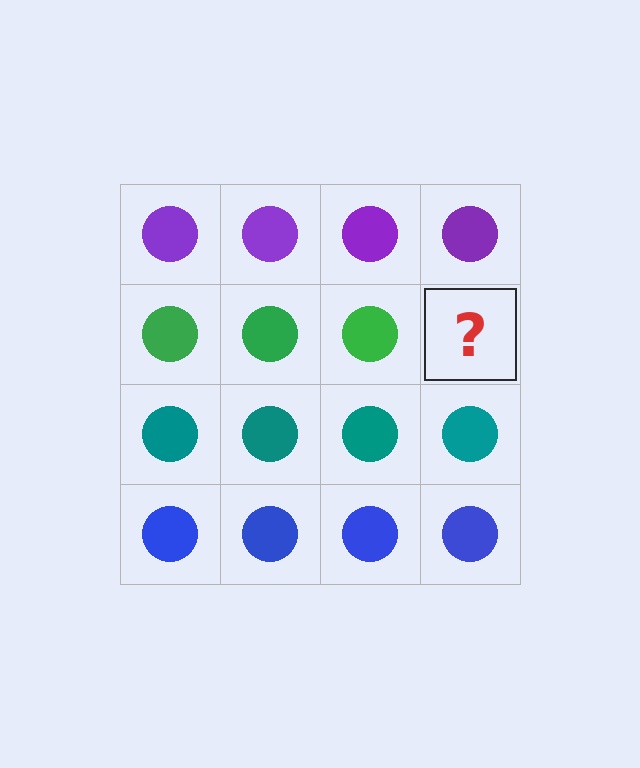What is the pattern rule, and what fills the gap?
The rule is that each row has a consistent color. The gap should be filled with a green circle.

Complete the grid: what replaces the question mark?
The question mark should be replaced with a green circle.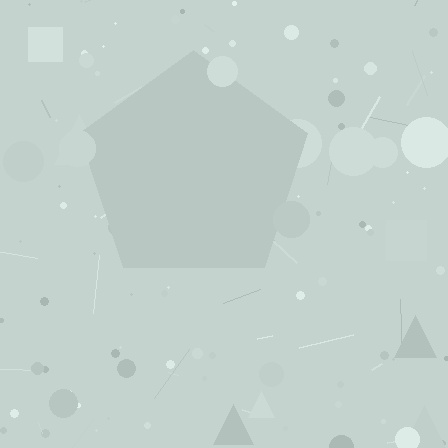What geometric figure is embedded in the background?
A pentagon is embedded in the background.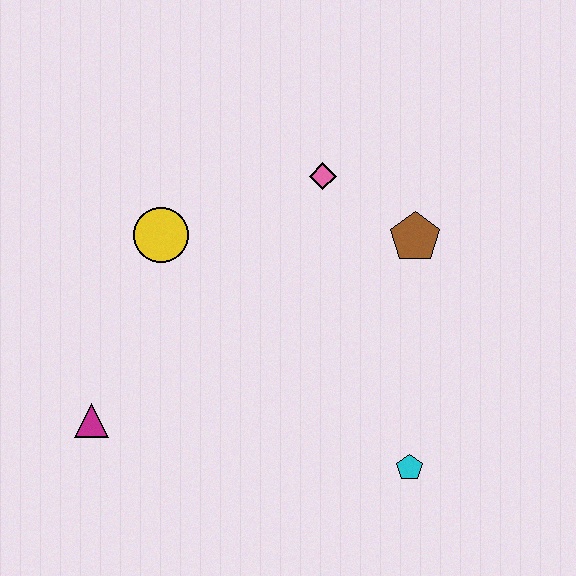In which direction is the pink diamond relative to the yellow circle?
The pink diamond is to the right of the yellow circle.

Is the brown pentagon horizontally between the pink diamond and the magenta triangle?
No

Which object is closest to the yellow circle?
The pink diamond is closest to the yellow circle.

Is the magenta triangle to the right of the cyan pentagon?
No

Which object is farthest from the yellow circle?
The cyan pentagon is farthest from the yellow circle.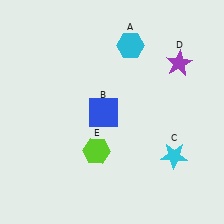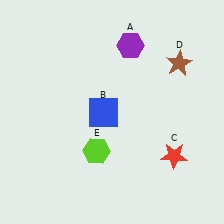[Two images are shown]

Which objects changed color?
A changed from cyan to purple. C changed from cyan to red. D changed from purple to brown.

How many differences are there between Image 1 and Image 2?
There are 3 differences between the two images.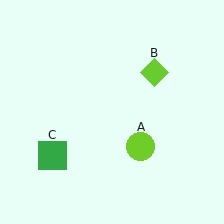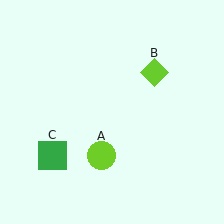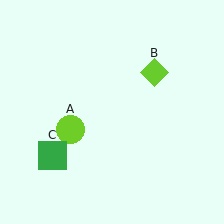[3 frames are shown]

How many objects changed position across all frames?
1 object changed position: lime circle (object A).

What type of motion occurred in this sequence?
The lime circle (object A) rotated clockwise around the center of the scene.